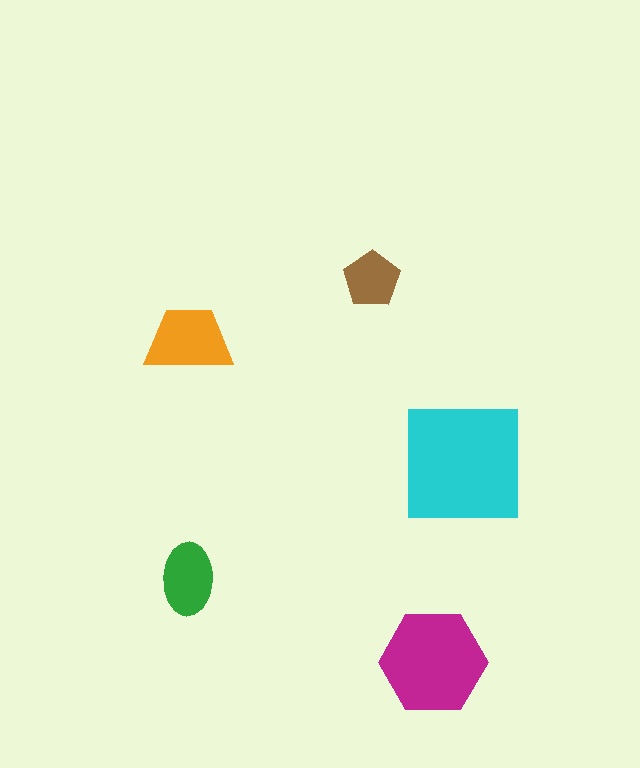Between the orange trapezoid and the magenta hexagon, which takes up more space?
The magenta hexagon.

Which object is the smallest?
The brown pentagon.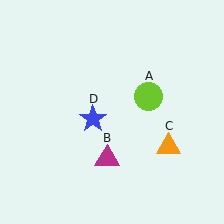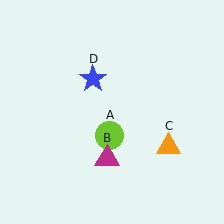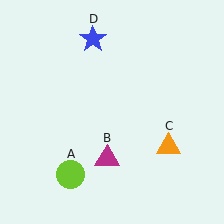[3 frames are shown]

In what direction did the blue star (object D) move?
The blue star (object D) moved up.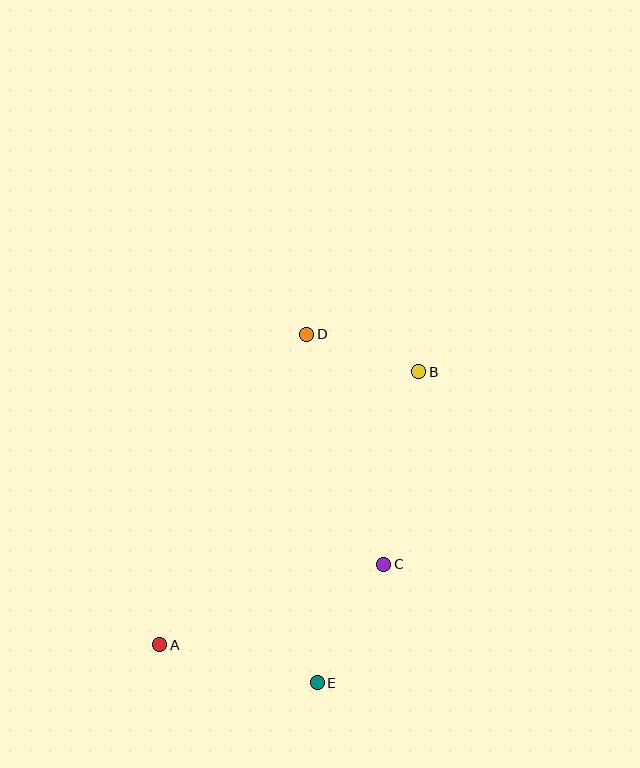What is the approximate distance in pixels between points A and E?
The distance between A and E is approximately 162 pixels.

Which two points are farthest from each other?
Points A and B are farthest from each other.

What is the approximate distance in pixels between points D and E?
The distance between D and E is approximately 349 pixels.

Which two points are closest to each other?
Points B and D are closest to each other.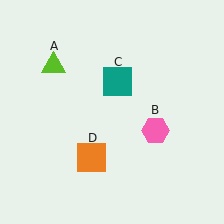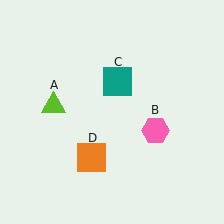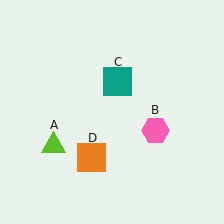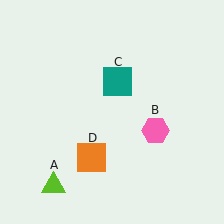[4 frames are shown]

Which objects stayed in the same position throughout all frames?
Pink hexagon (object B) and teal square (object C) and orange square (object D) remained stationary.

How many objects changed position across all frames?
1 object changed position: lime triangle (object A).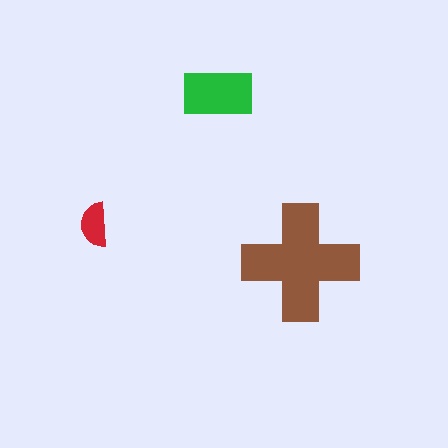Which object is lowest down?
The brown cross is bottommost.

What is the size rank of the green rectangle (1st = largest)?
2nd.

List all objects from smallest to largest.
The red semicircle, the green rectangle, the brown cross.